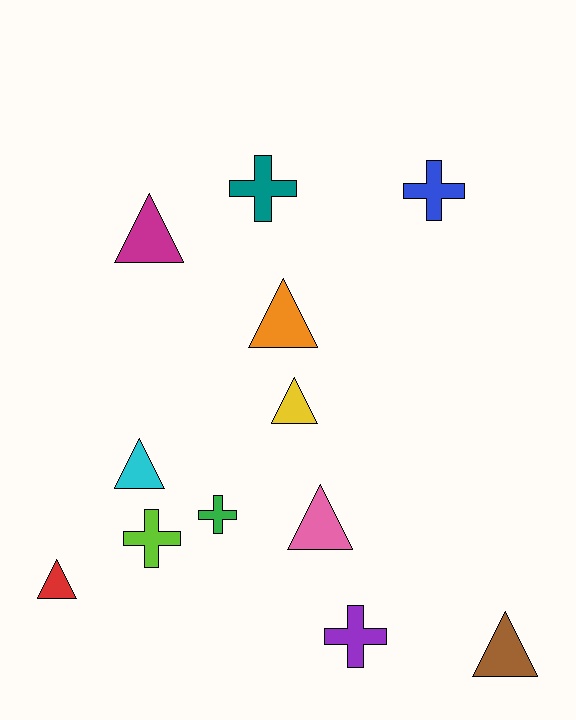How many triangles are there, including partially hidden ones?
There are 7 triangles.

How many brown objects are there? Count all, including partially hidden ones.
There is 1 brown object.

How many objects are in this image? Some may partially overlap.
There are 12 objects.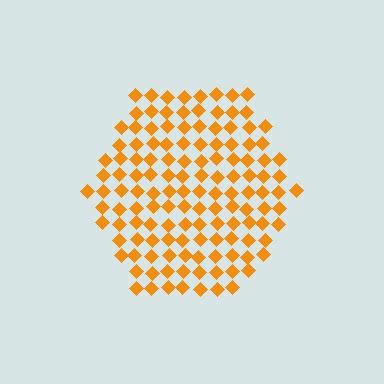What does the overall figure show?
The overall figure shows a hexagon.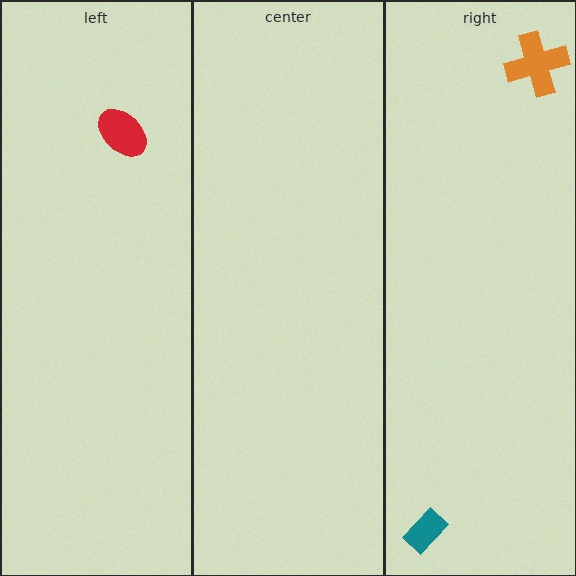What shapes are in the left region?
The red ellipse.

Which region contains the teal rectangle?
The right region.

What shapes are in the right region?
The orange cross, the teal rectangle.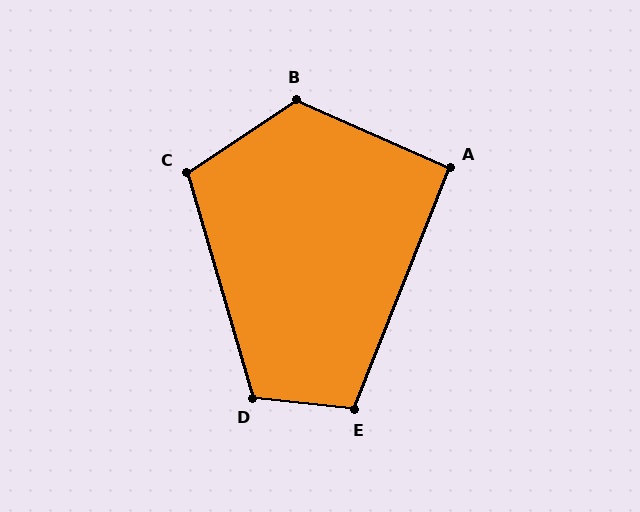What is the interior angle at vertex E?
Approximately 105 degrees (obtuse).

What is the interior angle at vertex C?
Approximately 107 degrees (obtuse).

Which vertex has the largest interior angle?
B, at approximately 123 degrees.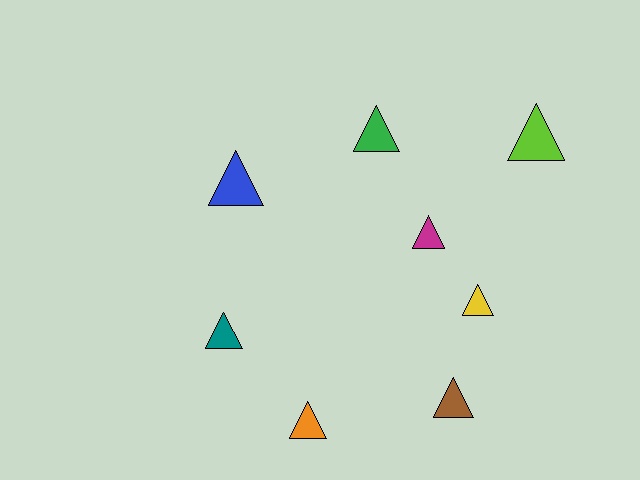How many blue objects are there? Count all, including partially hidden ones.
There is 1 blue object.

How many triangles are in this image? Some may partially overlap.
There are 8 triangles.